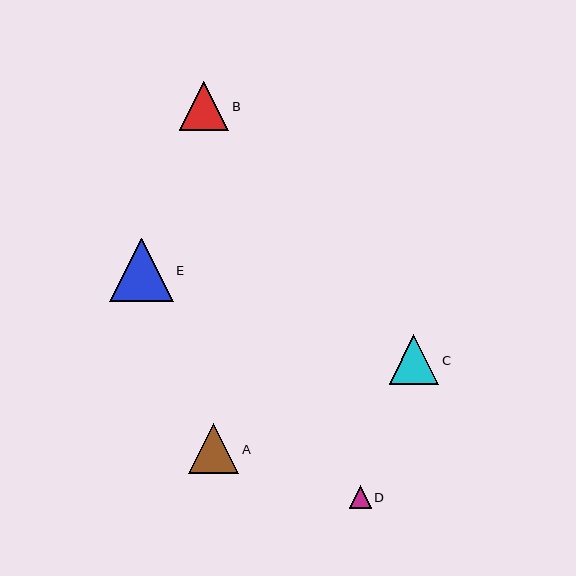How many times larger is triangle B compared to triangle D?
Triangle B is approximately 2.2 times the size of triangle D.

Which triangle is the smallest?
Triangle D is the smallest with a size of approximately 22 pixels.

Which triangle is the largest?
Triangle E is the largest with a size of approximately 64 pixels.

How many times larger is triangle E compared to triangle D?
Triangle E is approximately 2.9 times the size of triangle D.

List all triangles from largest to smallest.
From largest to smallest: E, A, B, C, D.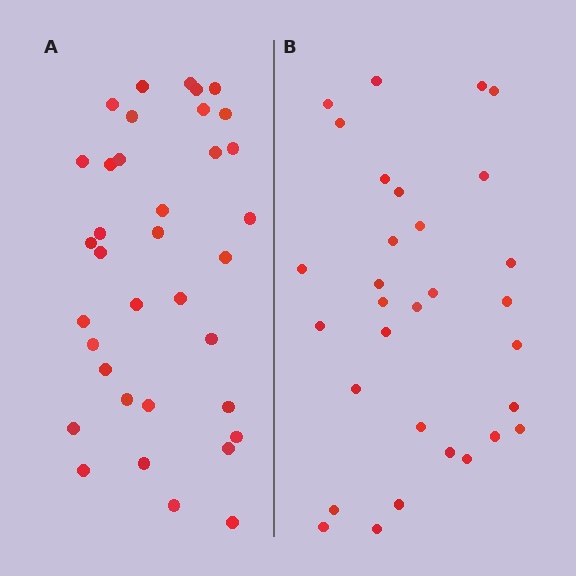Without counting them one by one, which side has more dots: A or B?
Region A (the left region) has more dots.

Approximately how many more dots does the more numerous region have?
Region A has about 5 more dots than region B.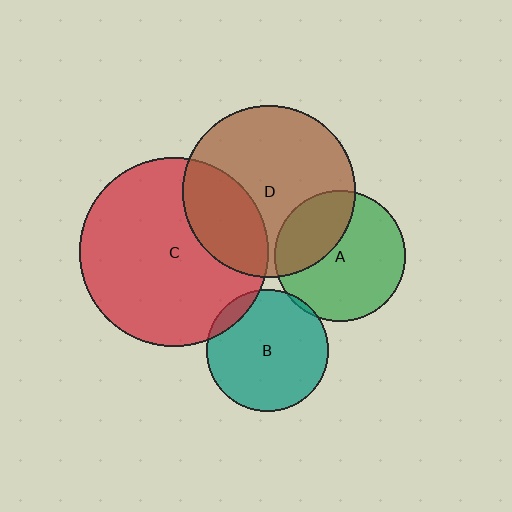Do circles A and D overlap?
Yes.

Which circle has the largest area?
Circle C (red).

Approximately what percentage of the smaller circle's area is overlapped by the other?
Approximately 35%.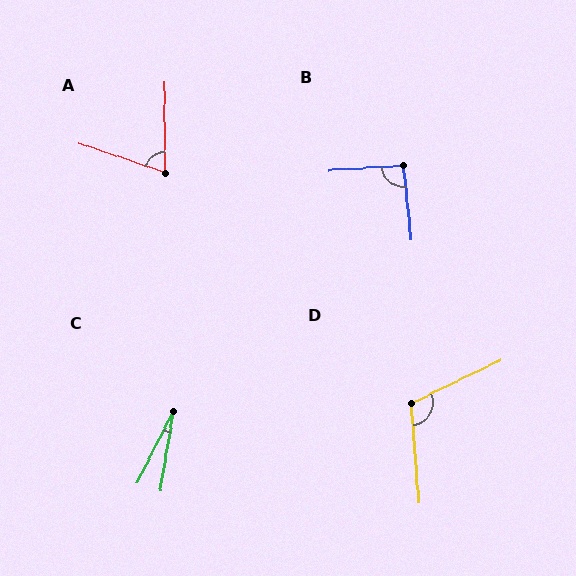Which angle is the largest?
D, at approximately 111 degrees.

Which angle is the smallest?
C, at approximately 17 degrees.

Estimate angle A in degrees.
Approximately 71 degrees.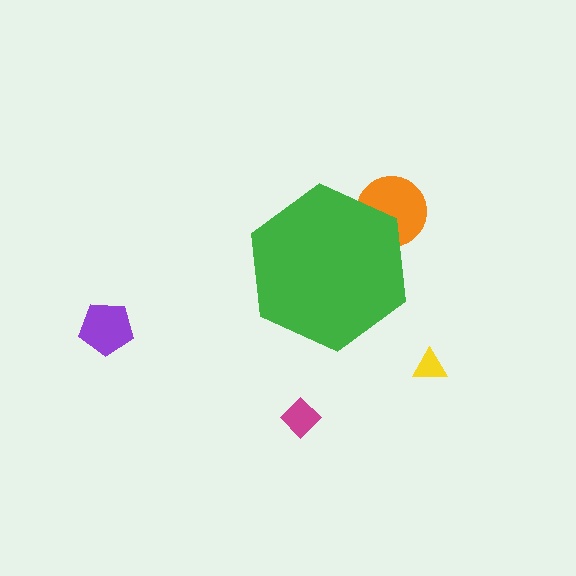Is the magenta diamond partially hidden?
No, the magenta diamond is fully visible.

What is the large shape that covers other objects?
A green hexagon.